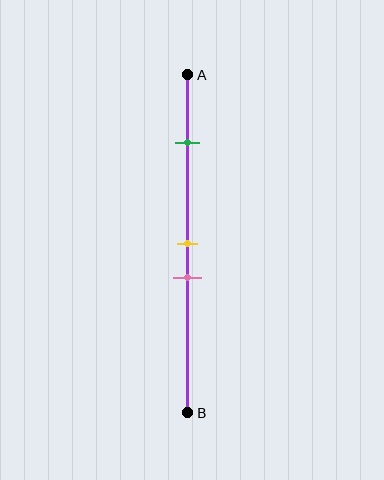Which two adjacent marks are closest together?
The yellow and pink marks are the closest adjacent pair.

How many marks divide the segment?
There are 3 marks dividing the segment.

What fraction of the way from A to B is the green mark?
The green mark is approximately 20% (0.2) of the way from A to B.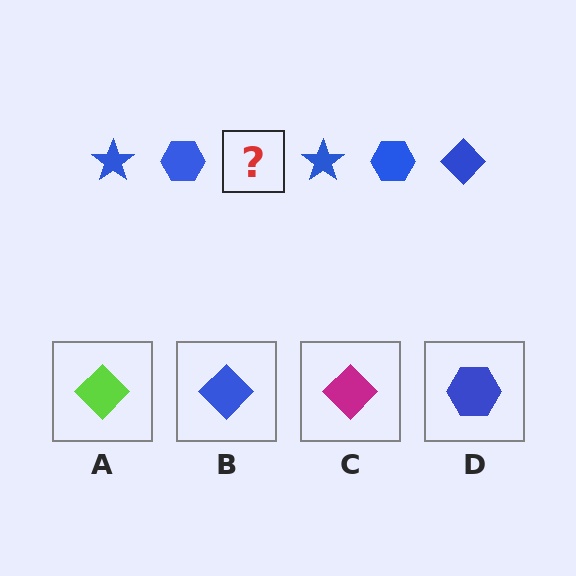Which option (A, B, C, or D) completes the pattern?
B.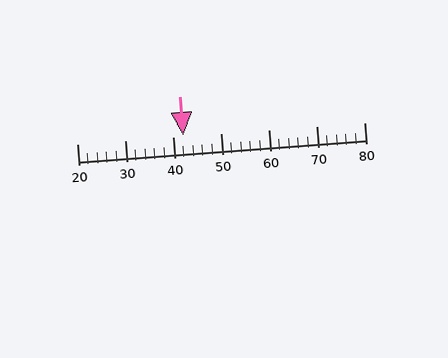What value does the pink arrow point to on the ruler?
The pink arrow points to approximately 42.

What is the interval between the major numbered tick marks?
The major tick marks are spaced 10 units apart.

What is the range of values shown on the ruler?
The ruler shows values from 20 to 80.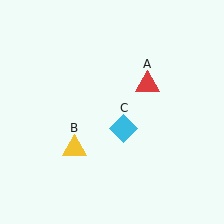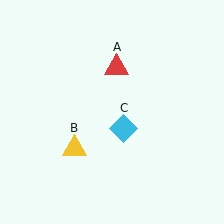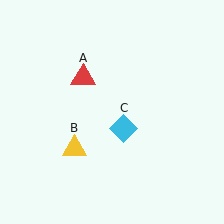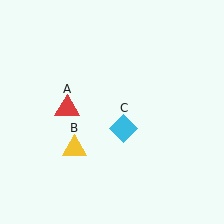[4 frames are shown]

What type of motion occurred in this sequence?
The red triangle (object A) rotated counterclockwise around the center of the scene.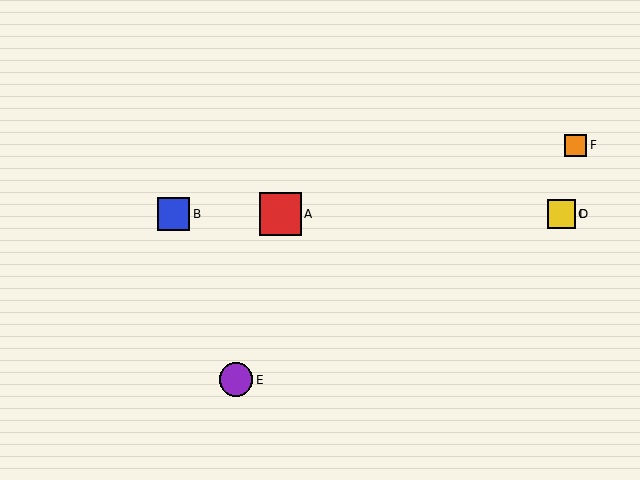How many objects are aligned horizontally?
4 objects (A, B, C, D) are aligned horizontally.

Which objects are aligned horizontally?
Objects A, B, C, D are aligned horizontally.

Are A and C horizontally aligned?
Yes, both are at y≈214.